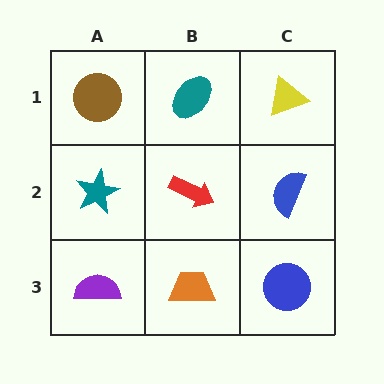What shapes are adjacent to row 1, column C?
A blue semicircle (row 2, column C), a teal ellipse (row 1, column B).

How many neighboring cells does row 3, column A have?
2.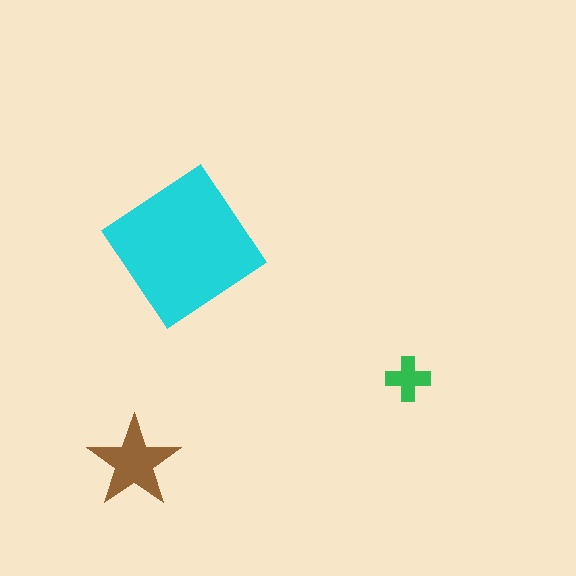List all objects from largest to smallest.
The cyan diamond, the brown star, the green cross.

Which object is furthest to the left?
The brown star is leftmost.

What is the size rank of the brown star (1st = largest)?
2nd.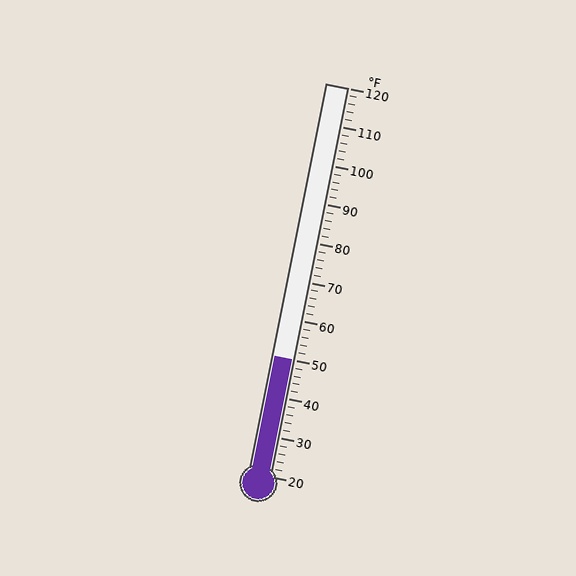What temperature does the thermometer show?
The thermometer shows approximately 50°F.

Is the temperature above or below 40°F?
The temperature is above 40°F.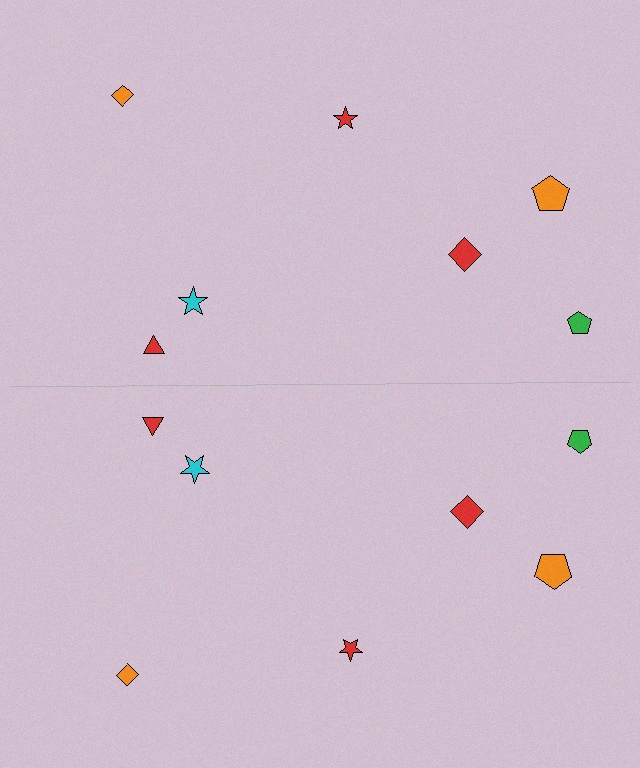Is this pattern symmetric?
Yes, this pattern has bilateral (reflection) symmetry.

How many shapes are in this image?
There are 14 shapes in this image.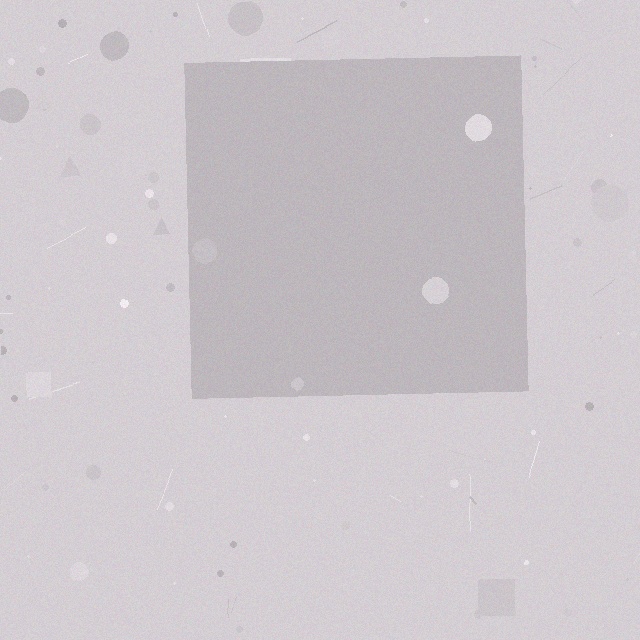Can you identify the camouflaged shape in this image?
The camouflaged shape is a square.